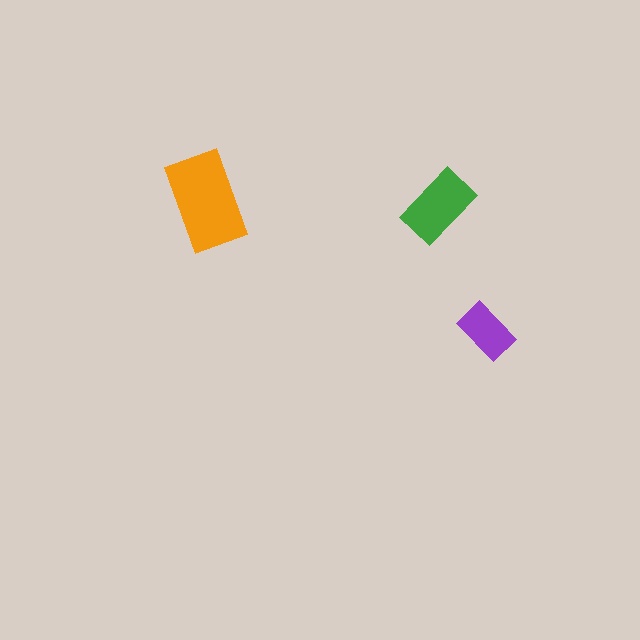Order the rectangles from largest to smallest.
the orange one, the green one, the purple one.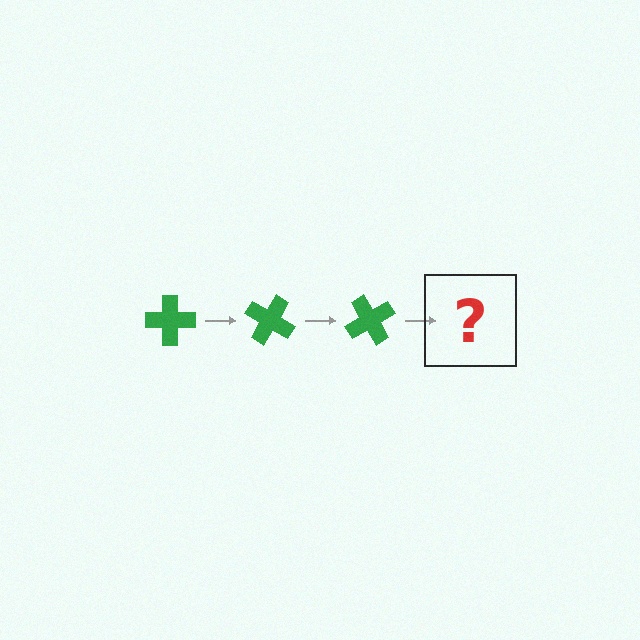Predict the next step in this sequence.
The next step is a green cross rotated 90 degrees.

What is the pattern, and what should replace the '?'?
The pattern is that the cross rotates 30 degrees each step. The '?' should be a green cross rotated 90 degrees.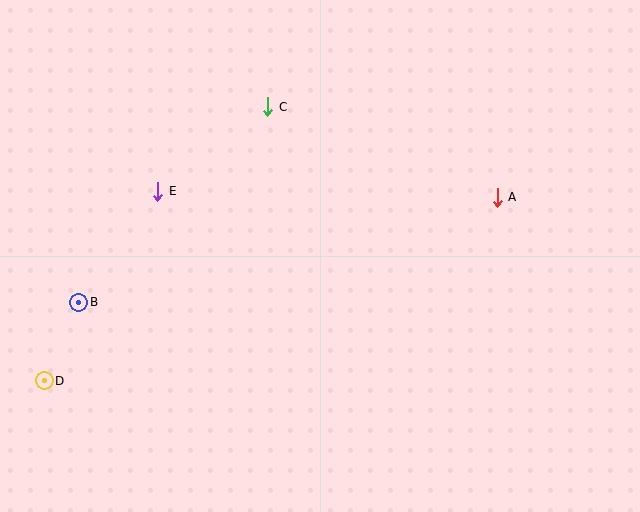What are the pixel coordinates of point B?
Point B is at (79, 302).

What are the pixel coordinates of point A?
Point A is at (497, 197).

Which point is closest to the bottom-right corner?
Point A is closest to the bottom-right corner.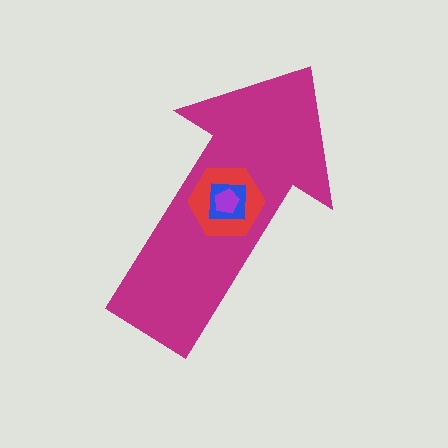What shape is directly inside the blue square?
The purple pentagon.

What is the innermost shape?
The purple pentagon.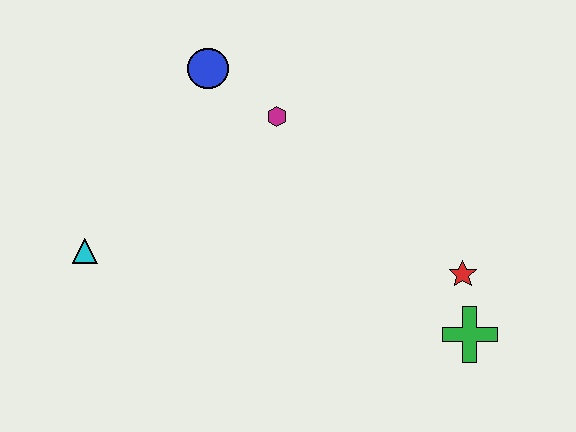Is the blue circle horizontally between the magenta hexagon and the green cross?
No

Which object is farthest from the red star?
The cyan triangle is farthest from the red star.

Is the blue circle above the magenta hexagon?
Yes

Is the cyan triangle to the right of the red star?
No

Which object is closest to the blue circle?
The magenta hexagon is closest to the blue circle.